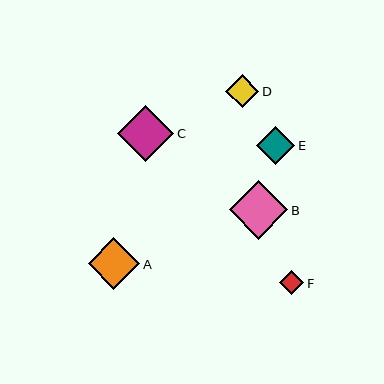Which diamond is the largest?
Diamond B is the largest with a size of approximately 59 pixels.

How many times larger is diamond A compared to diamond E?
Diamond A is approximately 1.4 times the size of diamond E.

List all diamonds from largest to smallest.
From largest to smallest: B, C, A, E, D, F.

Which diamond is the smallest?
Diamond F is the smallest with a size of approximately 24 pixels.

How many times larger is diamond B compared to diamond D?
Diamond B is approximately 1.8 times the size of diamond D.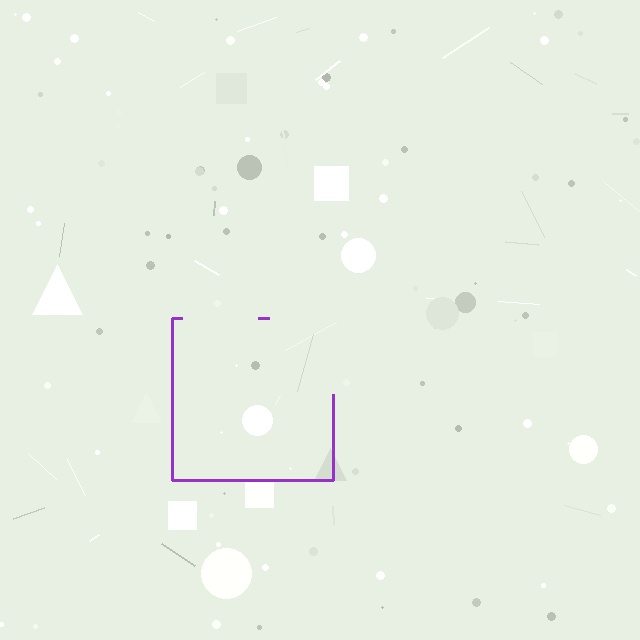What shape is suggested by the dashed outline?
The dashed outline suggests a square.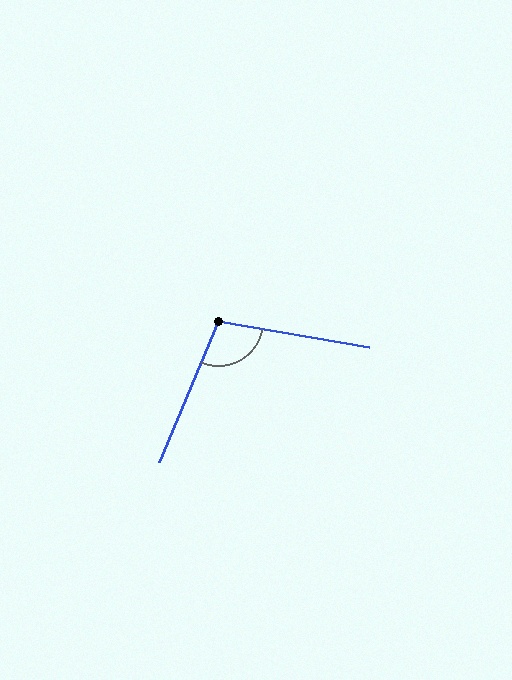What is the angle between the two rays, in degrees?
Approximately 103 degrees.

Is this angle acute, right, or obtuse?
It is obtuse.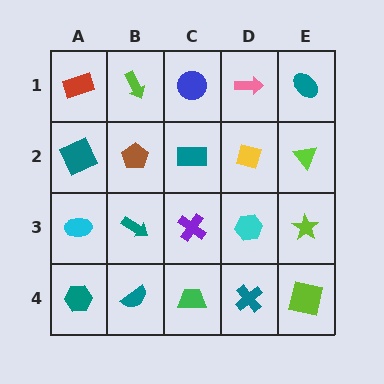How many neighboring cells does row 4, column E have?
2.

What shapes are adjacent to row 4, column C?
A purple cross (row 3, column C), a teal semicircle (row 4, column B), a teal cross (row 4, column D).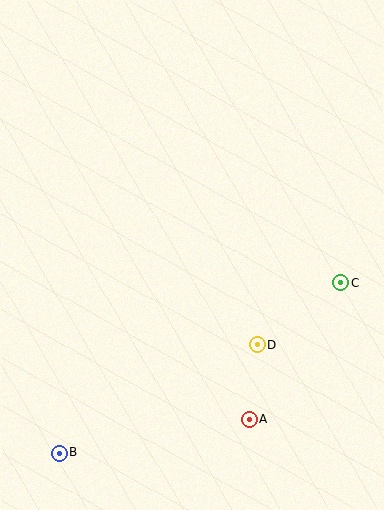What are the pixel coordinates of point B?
Point B is at (60, 453).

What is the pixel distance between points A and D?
The distance between A and D is 75 pixels.